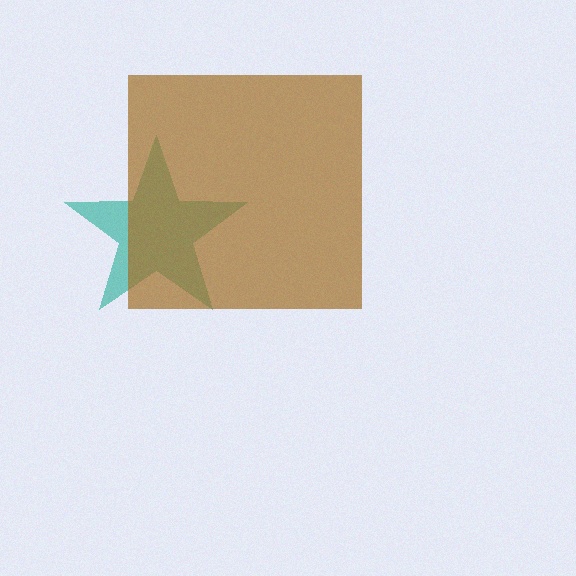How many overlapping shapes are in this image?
There are 2 overlapping shapes in the image.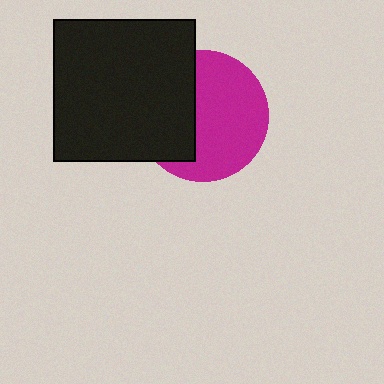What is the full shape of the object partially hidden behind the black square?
The partially hidden object is a magenta circle.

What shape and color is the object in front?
The object in front is a black square.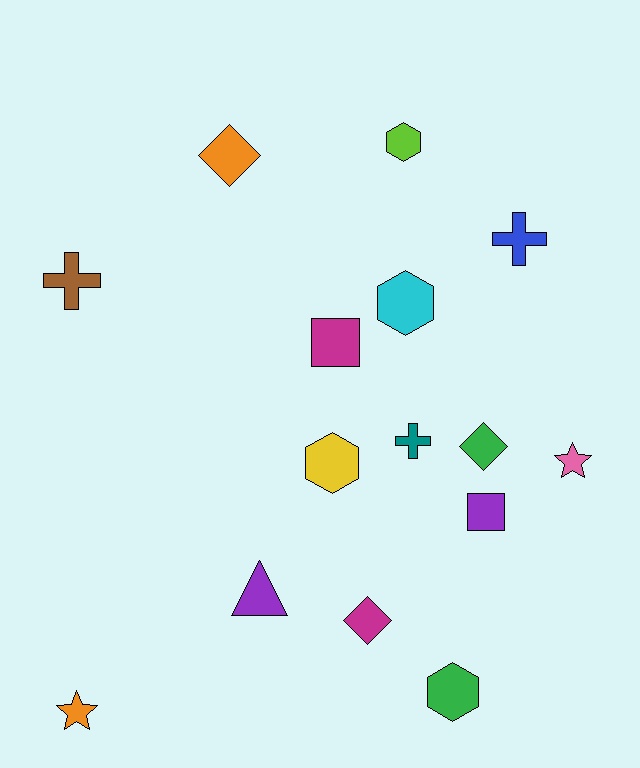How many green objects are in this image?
There are 2 green objects.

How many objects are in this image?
There are 15 objects.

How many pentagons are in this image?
There are no pentagons.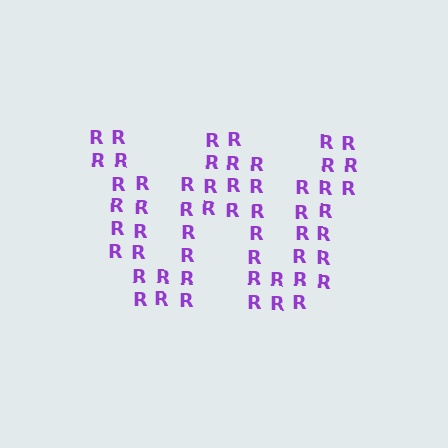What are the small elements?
The small elements are letter R's.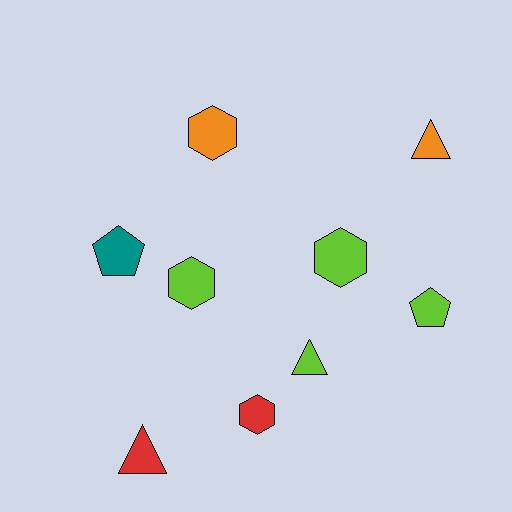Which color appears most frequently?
Lime, with 4 objects.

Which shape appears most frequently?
Hexagon, with 4 objects.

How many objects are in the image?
There are 9 objects.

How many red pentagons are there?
There are no red pentagons.